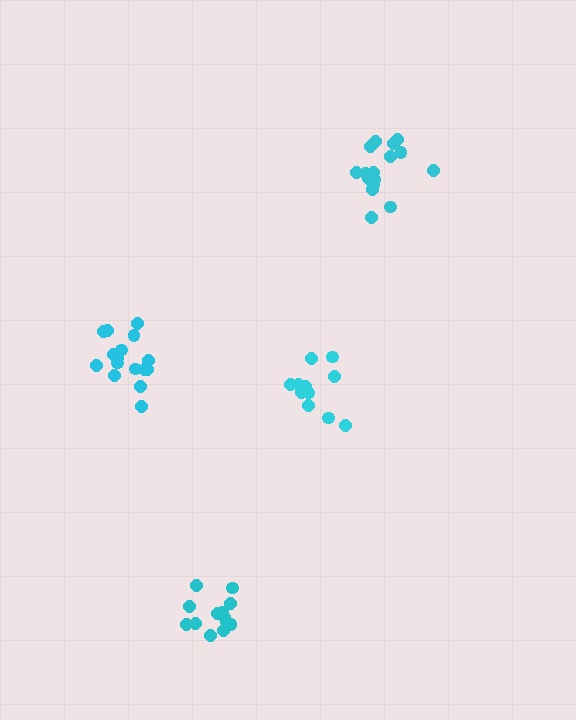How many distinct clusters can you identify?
There are 4 distinct clusters.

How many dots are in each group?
Group 1: 16 dots, Group 2: 11 dots, Group 3: 16 dots, Group 4: 13 dots (56 total).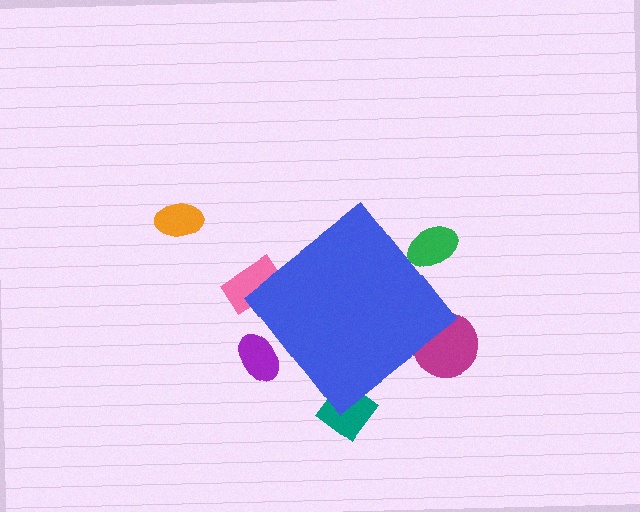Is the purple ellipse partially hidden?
Yes, the purple ellipse is partially hidden behind the blue diamond.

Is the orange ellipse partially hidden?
No, the orange ellipse is fully visible.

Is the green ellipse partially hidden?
Yes, the green ellipse is partially hidden behind the blue diamond.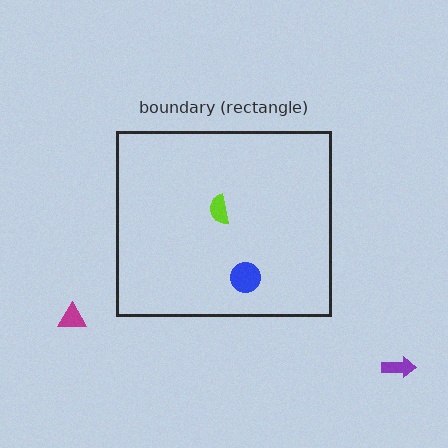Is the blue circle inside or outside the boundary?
Inside.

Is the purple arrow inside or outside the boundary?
Outside.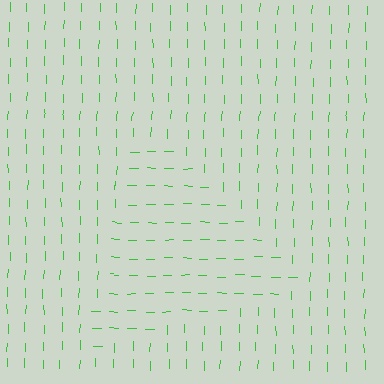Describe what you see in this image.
The image is filled with small green line segments. A triangle region in the image has lines oriented differently from the surrounding lines, creating a visible texture boundary.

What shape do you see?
I see a triangle.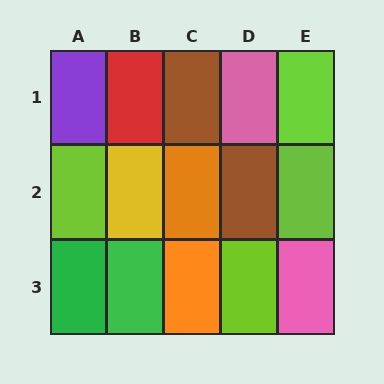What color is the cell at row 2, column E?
Lime.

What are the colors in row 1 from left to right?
Purple, red, brown, pink, lime.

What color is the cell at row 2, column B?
Yellow.